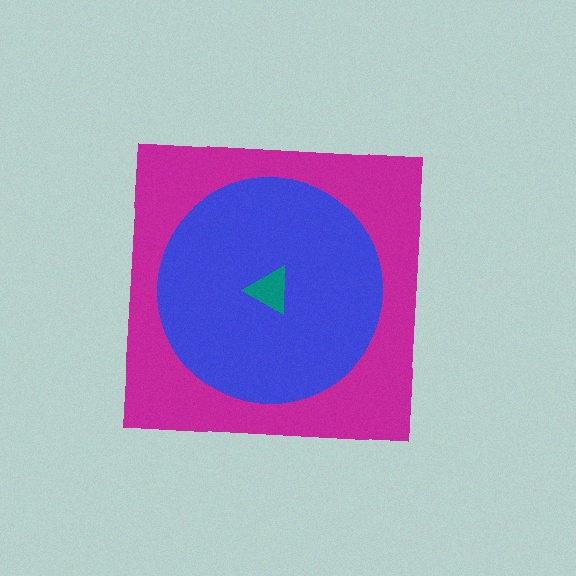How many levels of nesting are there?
3.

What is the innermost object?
The teal triangle.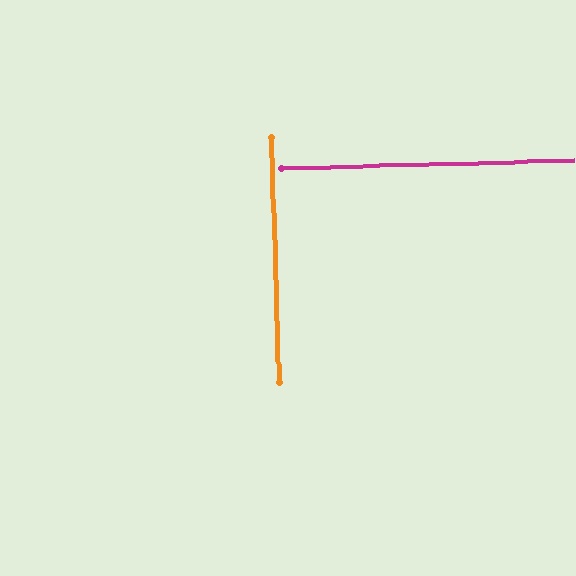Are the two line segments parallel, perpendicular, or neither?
Perpendicular — they meet at approximately 90°.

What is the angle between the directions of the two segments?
Approximately 90 degrees.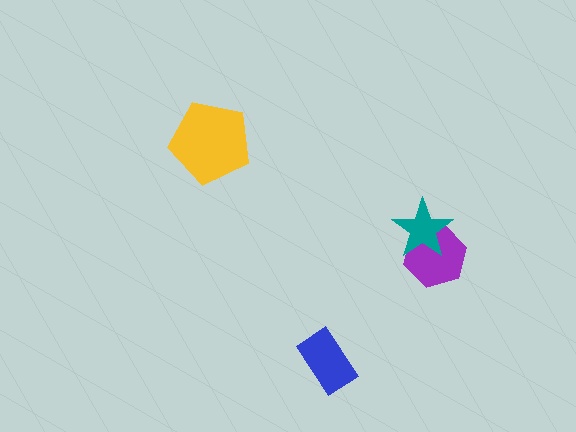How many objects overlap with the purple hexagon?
1 object overlaps with the purple hexagon.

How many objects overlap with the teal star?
1 object overlaps with the teal star.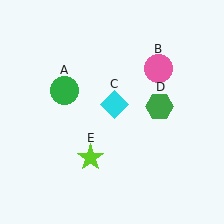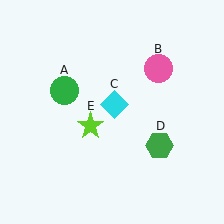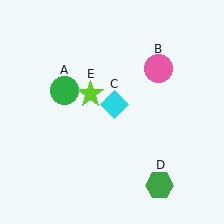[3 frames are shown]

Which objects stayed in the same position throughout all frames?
Green circle (object A) and pink circle (object B) and cyan diamond (object C) remained stationary.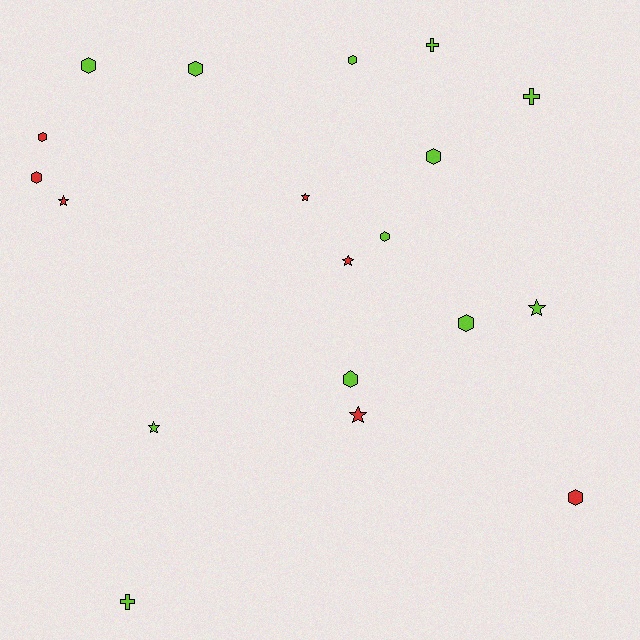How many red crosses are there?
There are no red crosses.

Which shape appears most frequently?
Hexagon, with 10 objects.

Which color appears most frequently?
Lime, with 12 objects.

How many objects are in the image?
There are 19 objects.